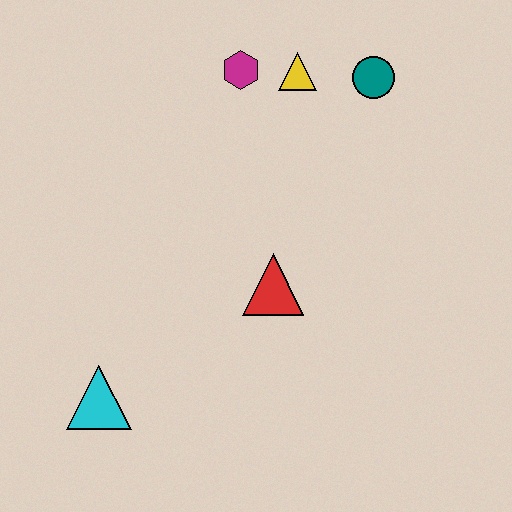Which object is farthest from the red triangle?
The teal circle is farthest from the red triangle.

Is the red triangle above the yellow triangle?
No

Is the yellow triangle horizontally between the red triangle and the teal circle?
Yes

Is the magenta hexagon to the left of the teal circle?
Yes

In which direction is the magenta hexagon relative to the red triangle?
The magenta hexagon is above the red triangle.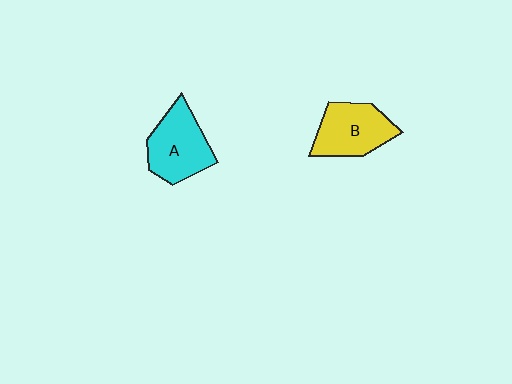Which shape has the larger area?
Shape A (cyan).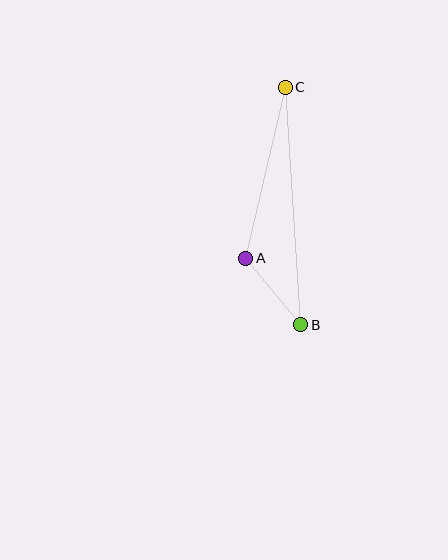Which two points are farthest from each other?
Points B and C are farthest from each other.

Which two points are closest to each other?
Points A and B are closest to each other.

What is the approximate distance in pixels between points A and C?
The distance between A and C is approximately 175 pixels.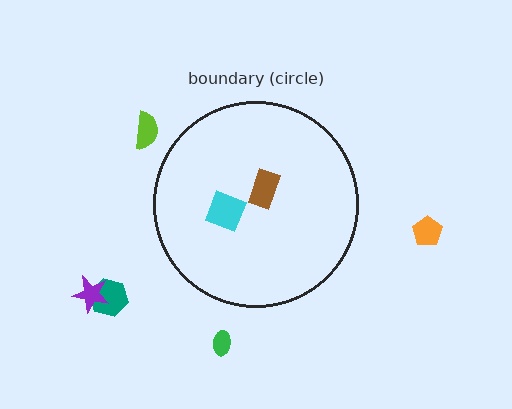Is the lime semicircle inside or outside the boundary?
Outside.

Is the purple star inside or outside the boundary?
Outside.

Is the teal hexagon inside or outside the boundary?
Outside.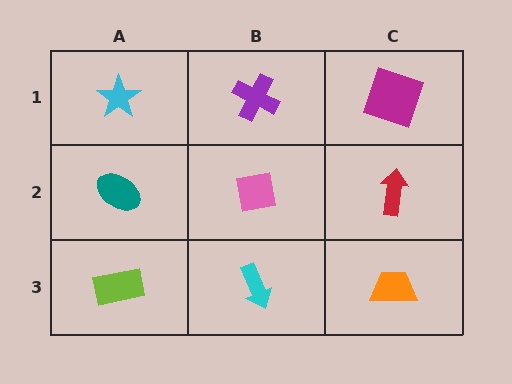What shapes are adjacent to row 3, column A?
A teal ellipse (row 2, column A), a cyan arrow (row 3, column B).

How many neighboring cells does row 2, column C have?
3.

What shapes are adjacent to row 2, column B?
A purple cross (row 1, column B), a cyan arrow (row 3, column B), a teal ellipse (row 2, column A), a red arrow (row 2, column C).